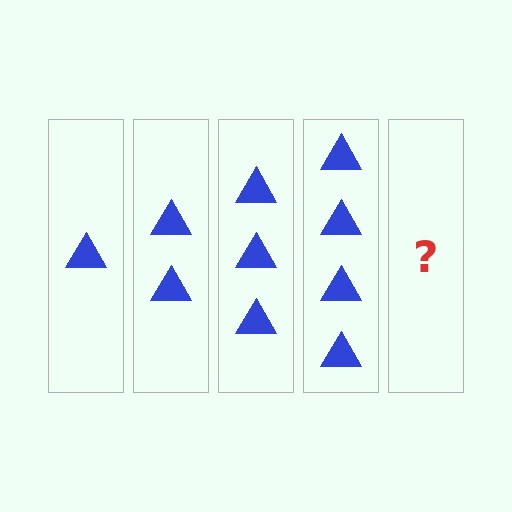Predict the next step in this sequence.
The next step is 5 triangles.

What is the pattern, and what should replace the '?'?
The pattern is that each step adds one more triangle. The '?' should be 5 triangles.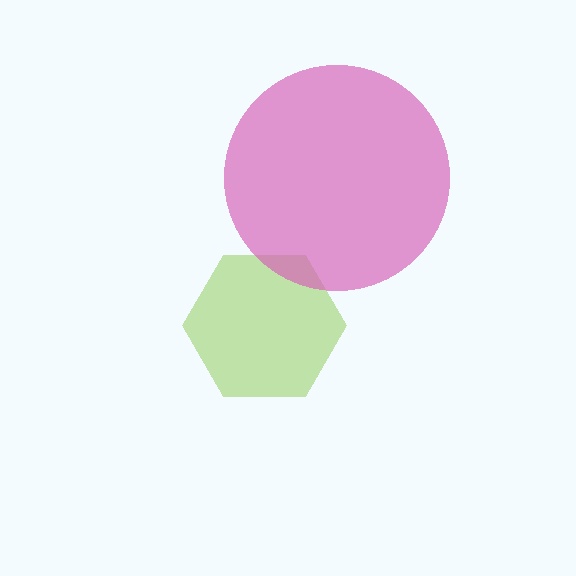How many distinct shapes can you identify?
There are 2 distinct shapes: a lime hexagon, a pink circle.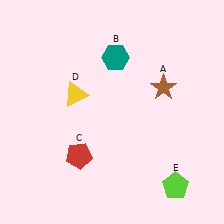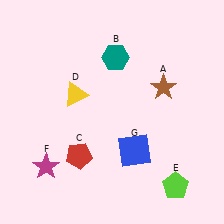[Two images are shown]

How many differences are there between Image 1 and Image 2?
There are 2 differences between the two images.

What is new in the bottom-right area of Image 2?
A blue square (G) was added in the bottom-right area of Image 2.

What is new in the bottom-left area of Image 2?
A magenta star (F) was added in the bottom-left area of Image 2.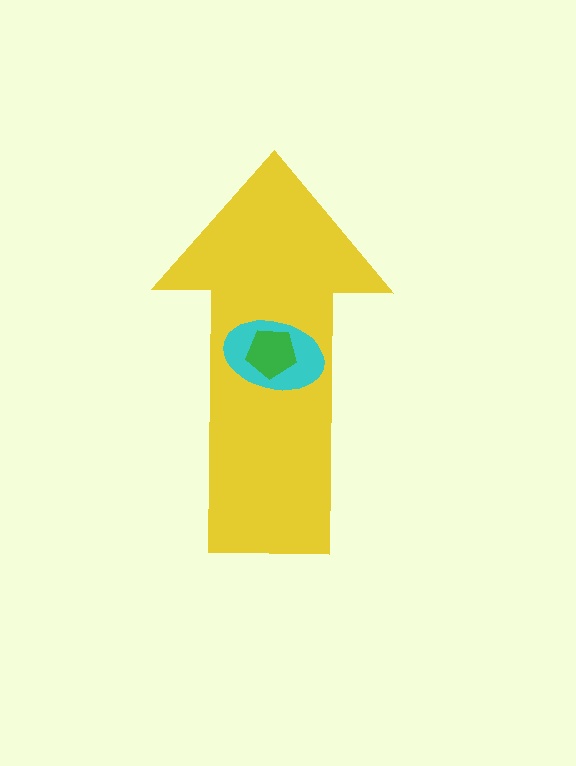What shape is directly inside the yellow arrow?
The cyan ellipse.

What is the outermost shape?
The yellow arrow.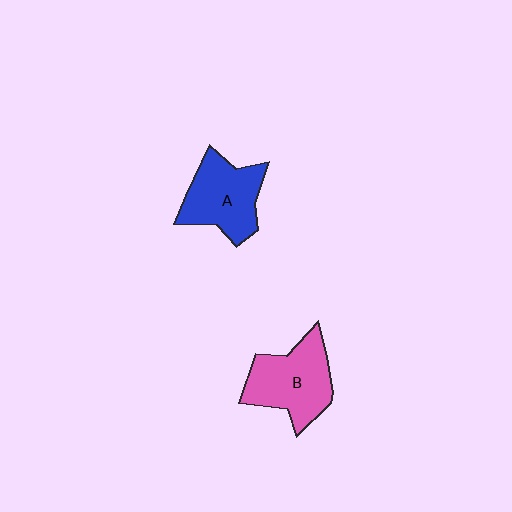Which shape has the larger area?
Shape B (pink).